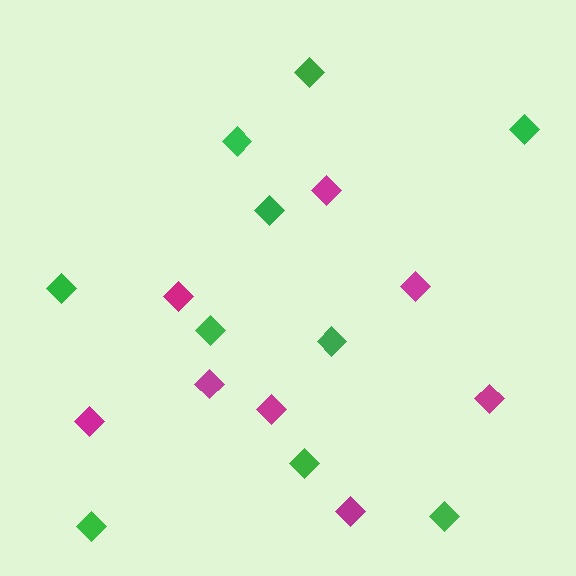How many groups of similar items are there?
There are 2 groups: one group of green diamonds (10) and one group of magenta diamonds (8).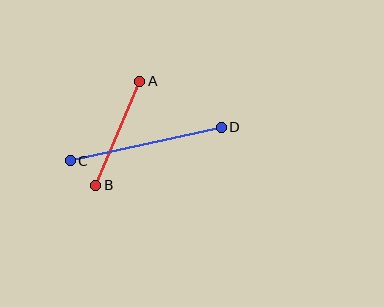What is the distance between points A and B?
The distance is approximately 113 pixels.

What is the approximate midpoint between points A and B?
The midpoint is at approximately (118, 133) pixels.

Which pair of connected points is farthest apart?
Points C and D are farthest apart.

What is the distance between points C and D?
The distance is approximately 155 pixels.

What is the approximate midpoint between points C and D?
The midpoint is at approximately (146, 144) pixels.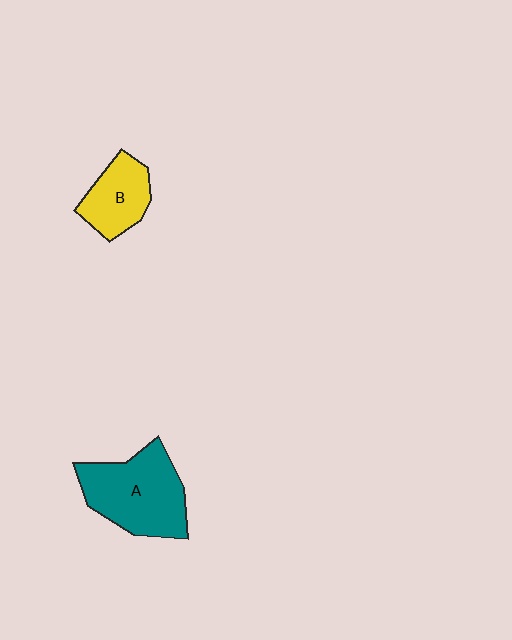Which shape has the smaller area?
Shape B (yellow).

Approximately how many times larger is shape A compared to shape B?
Approximately 1.8 times.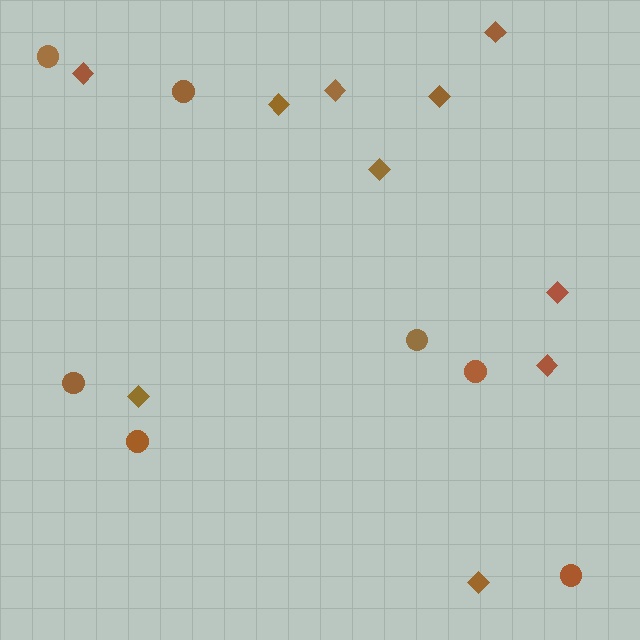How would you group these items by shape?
There are 2 groups: one group of circles (7) and one group of diamonds (10).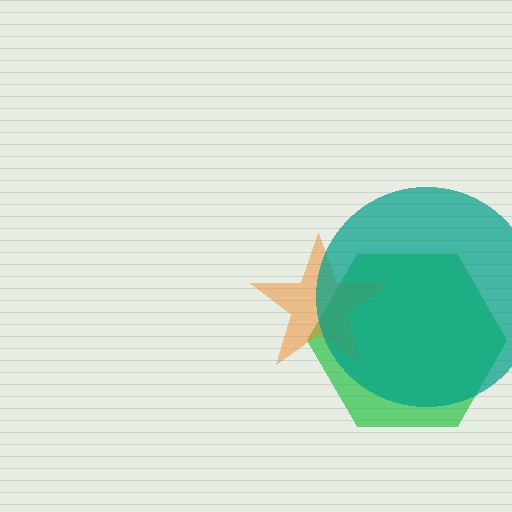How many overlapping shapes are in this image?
There are 3 overlapping shapes in the image.